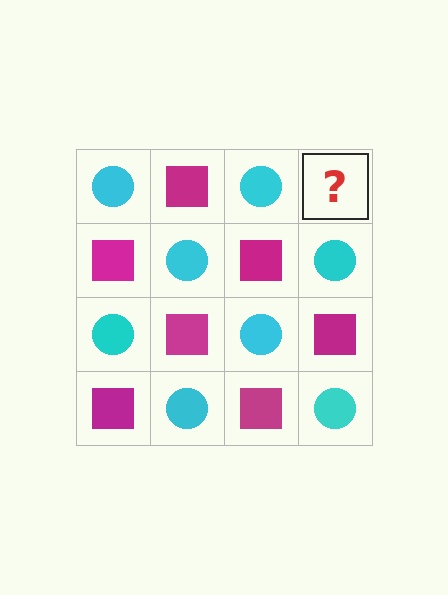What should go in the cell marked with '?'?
The missing cell should contain a magenta square.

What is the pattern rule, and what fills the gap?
The rule is that it alternates cyan circle and magenta square in a checkerboard pattern. The gap should be filled with a magenta square.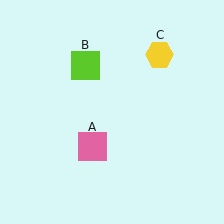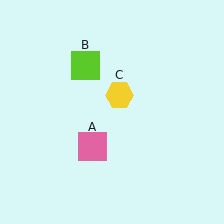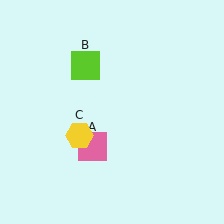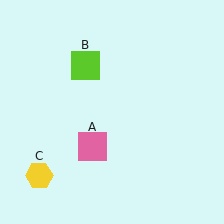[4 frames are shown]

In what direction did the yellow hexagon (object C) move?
The yellow hexagon (object C) moved down and to the left.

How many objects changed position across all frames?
1 object changed position: yellow hexagon (object C).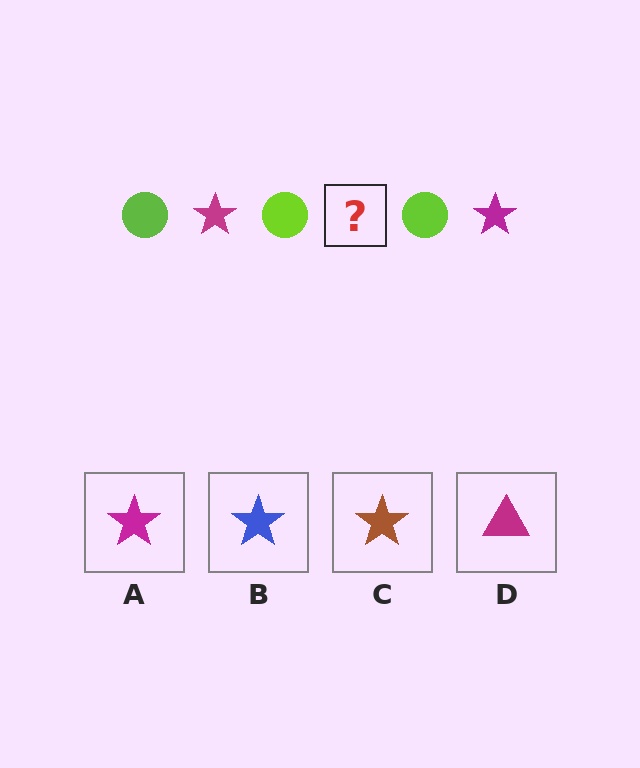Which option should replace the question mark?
Option A.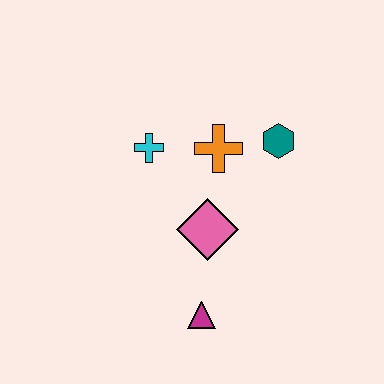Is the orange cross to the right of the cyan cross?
Yes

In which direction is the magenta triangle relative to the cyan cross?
The magenta triangle is below the cyan cross.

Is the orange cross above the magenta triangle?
Yes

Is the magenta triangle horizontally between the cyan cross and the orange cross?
Yes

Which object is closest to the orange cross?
The teal hexagon is closest to the orange cross.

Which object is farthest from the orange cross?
The magenta triangle is farthest from the orange cross.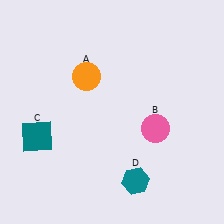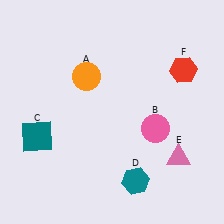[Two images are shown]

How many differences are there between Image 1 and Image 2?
There are 2 differences between the two images.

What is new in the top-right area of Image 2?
A red hexagon (F) was added in the top-right area of Image 2.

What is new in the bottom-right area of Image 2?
A pink triangle (E) was added in the bottom-right area of Image 2.